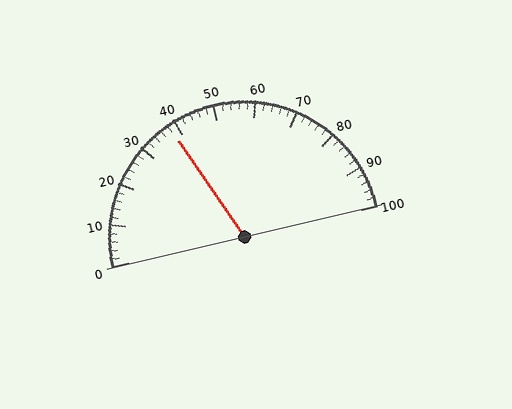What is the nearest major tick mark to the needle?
The nearest major tick mark is 40.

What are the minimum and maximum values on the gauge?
The gauge ranges from 0 to 100.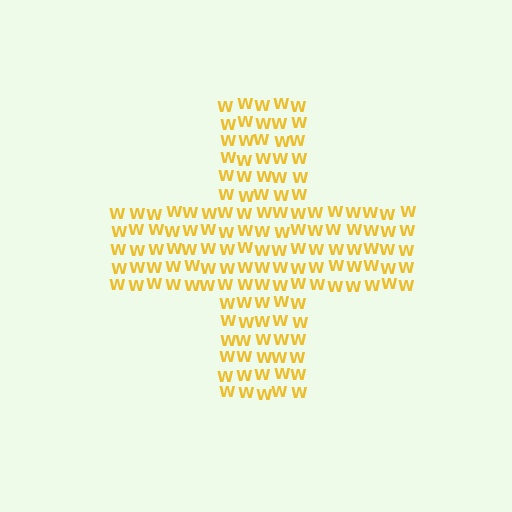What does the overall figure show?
The overall figure shows a cross.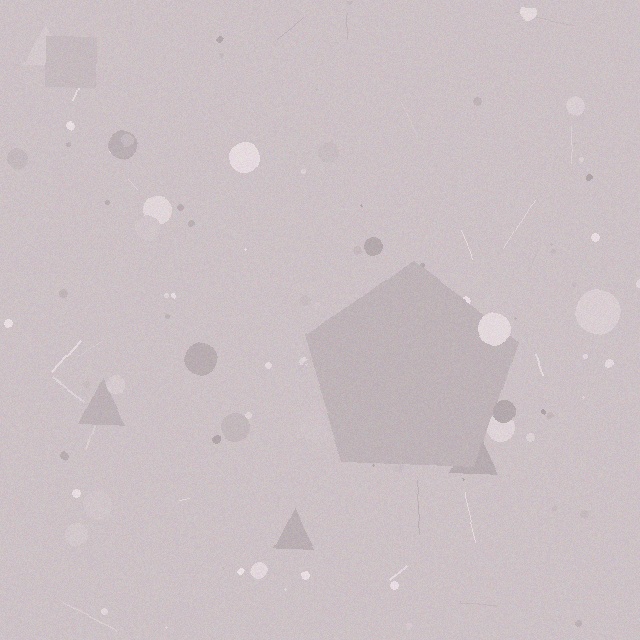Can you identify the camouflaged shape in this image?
The camouflaged shape is a pentagon.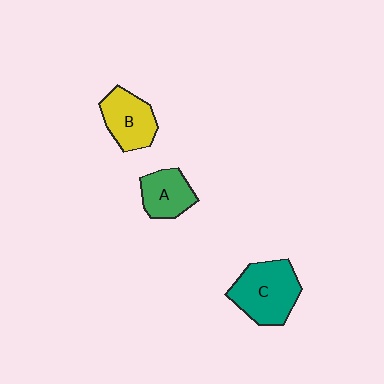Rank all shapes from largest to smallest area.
From largest to smallest: C (teal), B (yellow), A (green).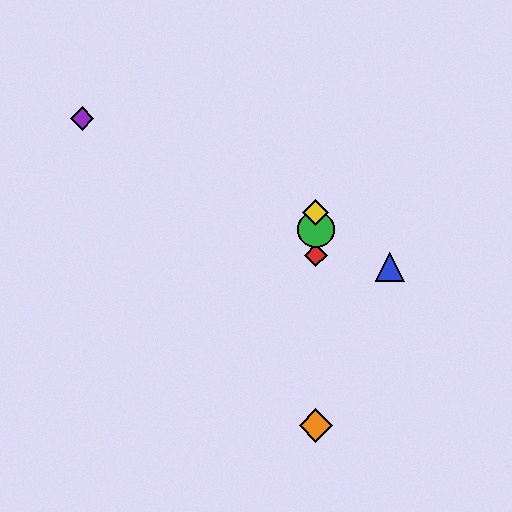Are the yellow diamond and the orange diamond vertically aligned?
Yes, both are at x≈316.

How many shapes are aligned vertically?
4 shapes (the red diamond, the green circle, the yellow diamond, the orange diamond) are aligned vertically.